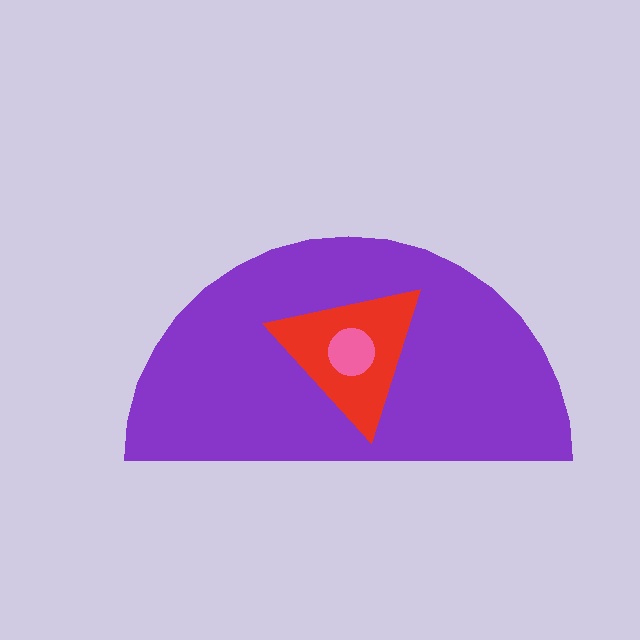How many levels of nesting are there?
3.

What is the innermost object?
The pink circle.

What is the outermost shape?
The purple semicircle.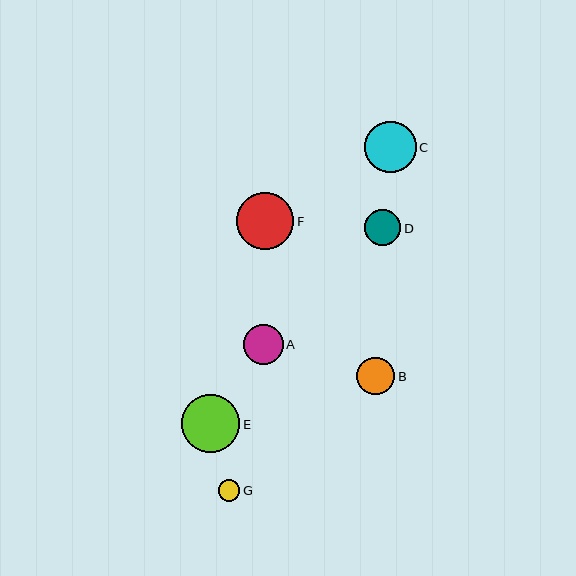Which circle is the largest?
Circle E is the largest with a size of approximately 59 pixels.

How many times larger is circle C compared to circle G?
Circle C is approximately 2.4 times the size of circle G.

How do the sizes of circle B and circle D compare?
Circle B and circle D are approximately the same size.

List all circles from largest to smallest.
From largest to smallest: E, F, C, A, B, D, G.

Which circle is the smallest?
Circle G is the smallest with a size of approximately 22 pixels.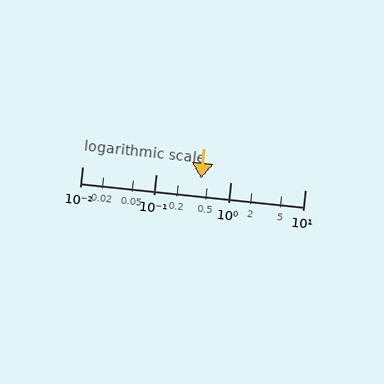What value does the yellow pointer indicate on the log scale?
The pointer indicates approximately 0.4.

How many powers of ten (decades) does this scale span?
The scale spans 3 decades, from 0.01 to 10.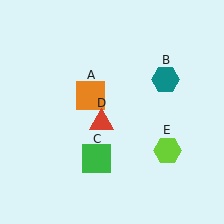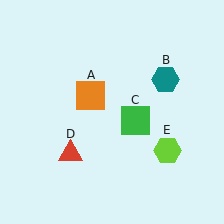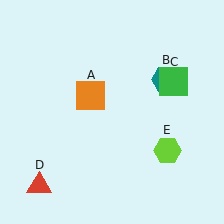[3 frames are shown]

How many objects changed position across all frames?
2 objects changed position: green square (object C), red triangle (object D).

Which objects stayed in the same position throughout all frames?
Orange square (object A) and teal hexagon (object B) and lime hexagon (object E) remained stationary.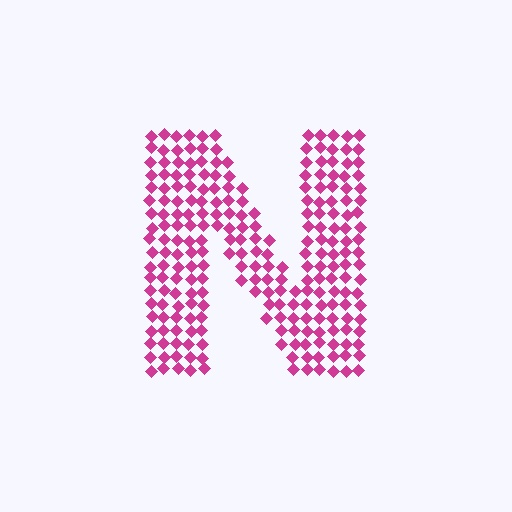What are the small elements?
The small elements are diamonds.